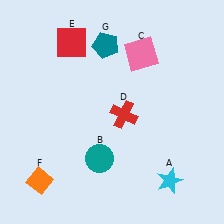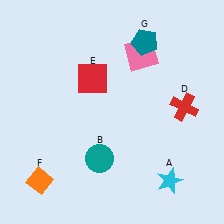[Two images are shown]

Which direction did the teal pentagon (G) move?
The teal pentagon (G) moved right.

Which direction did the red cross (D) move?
The red cross (D) moved right.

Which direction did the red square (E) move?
The red square (E) moved down.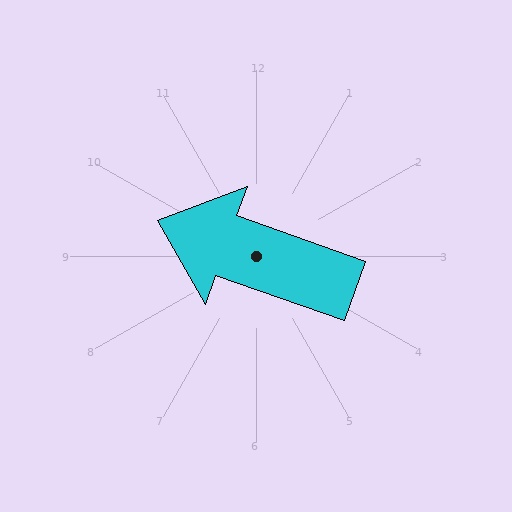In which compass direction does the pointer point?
West.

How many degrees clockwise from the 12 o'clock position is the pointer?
Approximately 290 degrees.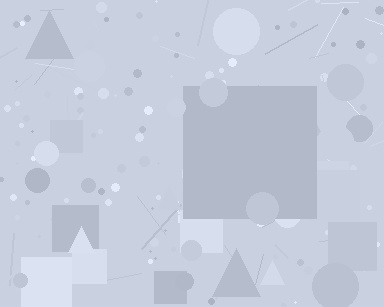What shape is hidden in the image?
A square is hidden in the image.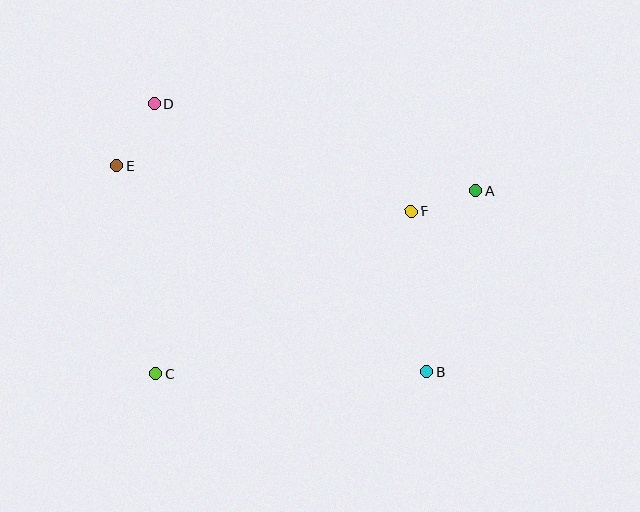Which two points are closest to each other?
Points A and F are closest to each other.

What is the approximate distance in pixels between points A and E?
The distance between A and E is approximately 360 pixels.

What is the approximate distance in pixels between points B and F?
The distance between B and F is approximately 161 pixels.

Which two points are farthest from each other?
Points B and D are farthest from each other.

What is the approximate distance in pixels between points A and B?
The distance between A and B is approximately 188 pixels.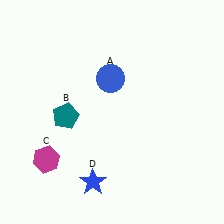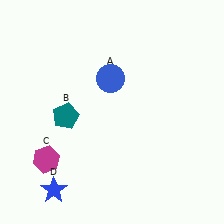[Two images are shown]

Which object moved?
The blue star (D) moved left.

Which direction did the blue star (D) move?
The blue star (D) moved left.